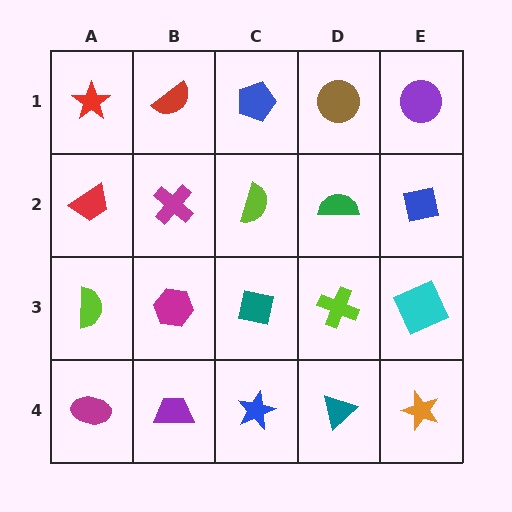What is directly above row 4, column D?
A lime cross.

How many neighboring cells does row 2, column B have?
4.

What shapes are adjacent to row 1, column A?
A red trapezoid (row 2, column A), a red semicircle (row 1, column B).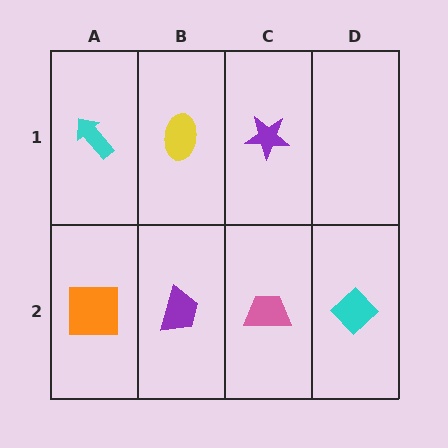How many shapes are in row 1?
3 shapes.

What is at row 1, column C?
A purple star.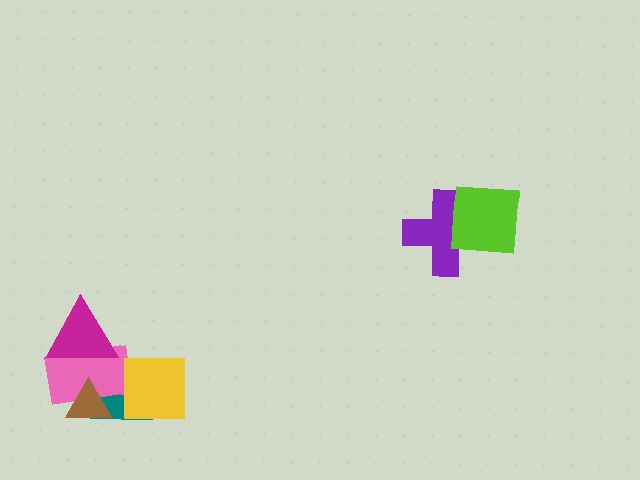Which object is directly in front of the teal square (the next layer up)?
The pink rectangle is directly in front of the teal square.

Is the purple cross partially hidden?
Yes, it is partially covered by another shape.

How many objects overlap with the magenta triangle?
2 objects overlap with the magenta triangle.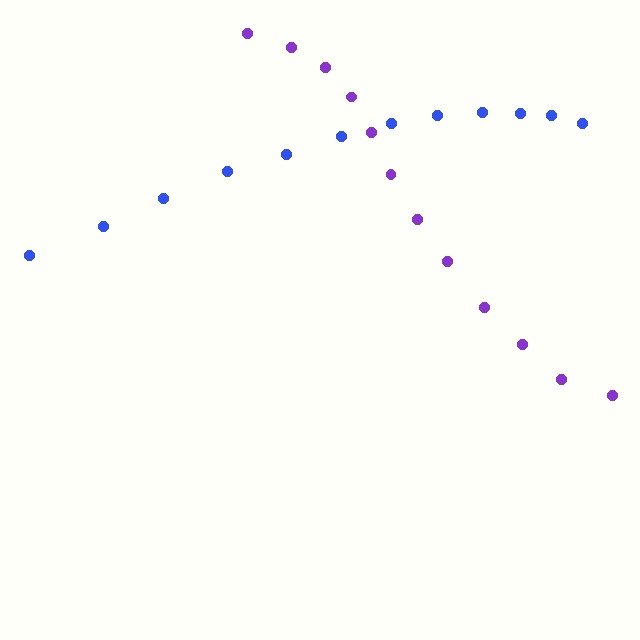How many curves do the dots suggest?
There are 2 distinct paths.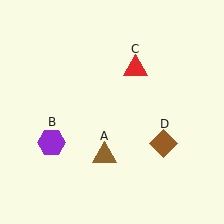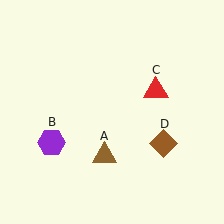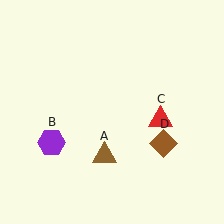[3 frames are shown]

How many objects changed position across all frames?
1 object changed position: red triangle (object C).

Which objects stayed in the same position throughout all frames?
Brown triangle (object A) and purple hexagon (object B) and brown diamond (object D) remained stationary.